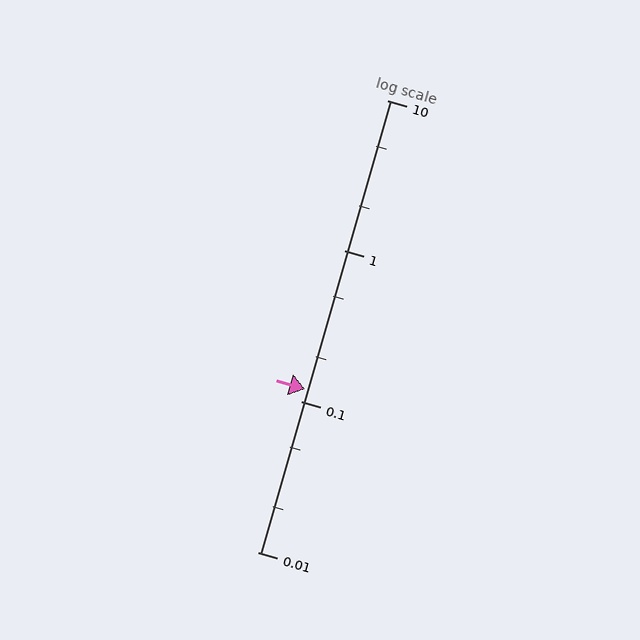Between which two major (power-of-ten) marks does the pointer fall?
The pointer is between 0.1 and 1.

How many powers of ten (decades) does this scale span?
The scale spans 3 decades, from 0.01 to 10.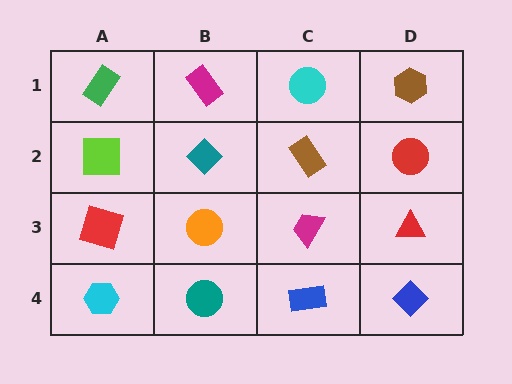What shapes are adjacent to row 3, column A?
A lime square (row 2, column A), a cyan hexagon (row 4, column A), an orange circle (row 3, column B).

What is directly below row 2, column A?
A red square.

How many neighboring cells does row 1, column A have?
2.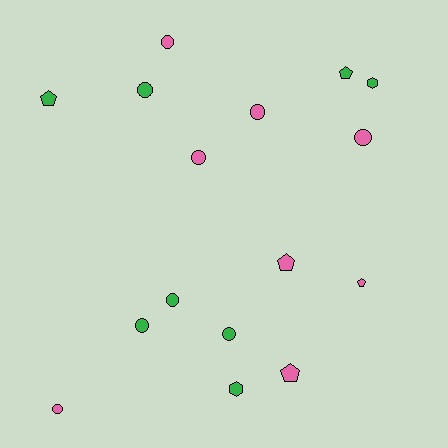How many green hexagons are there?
There are 2 green hexagons.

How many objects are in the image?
There are 16 objects.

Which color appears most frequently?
Pink, with 8 objects.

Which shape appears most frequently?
Circle, with 9 objects.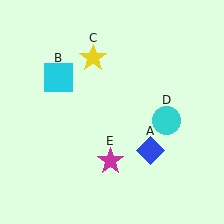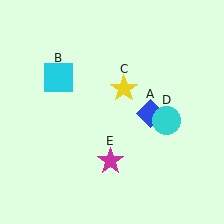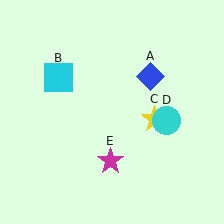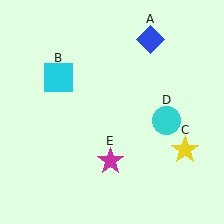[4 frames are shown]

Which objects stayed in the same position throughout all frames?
Cyan square (object B) and cyan circle (object D) and magenta star (object E) remained stationary.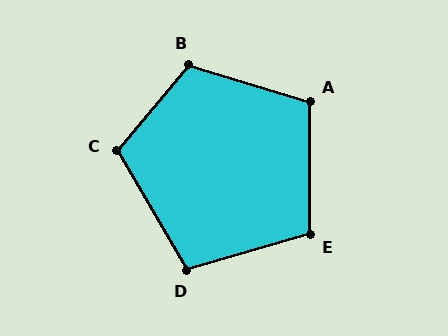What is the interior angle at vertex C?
Approximately 109 degrees (obtuse).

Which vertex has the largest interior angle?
B, at approximately 113 degrees.